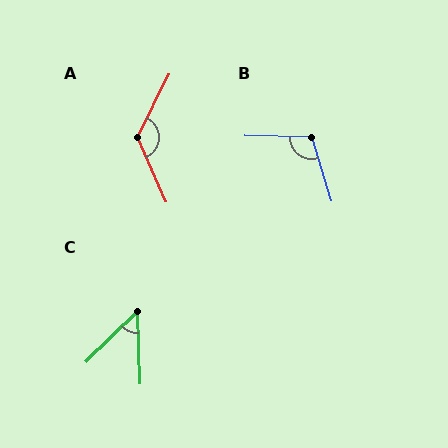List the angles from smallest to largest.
C (48°), B (109°), A (130°).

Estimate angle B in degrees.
Approximately 109 degrees.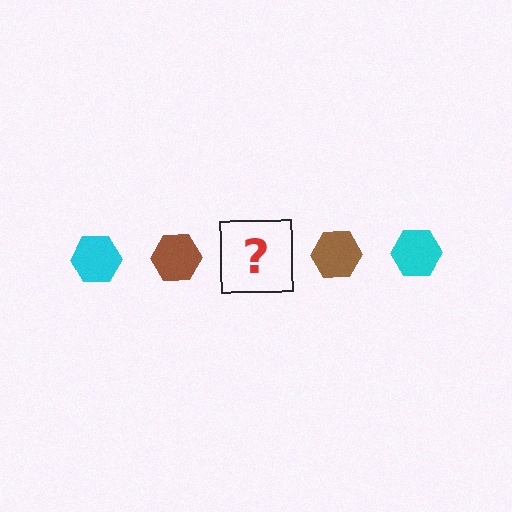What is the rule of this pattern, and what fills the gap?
The rule is that the pattern cycles through cyan, brown hexagons. The gap should be filled with a cyan hexagon.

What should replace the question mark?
The question mark should be replaced with a cyan hexagon.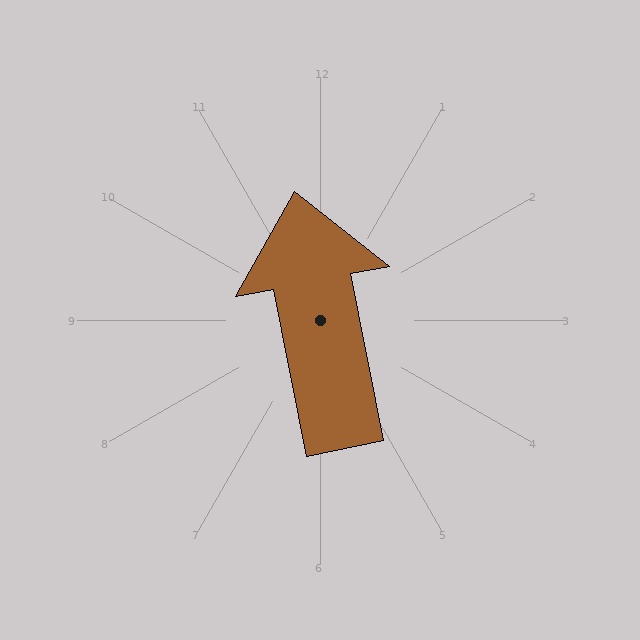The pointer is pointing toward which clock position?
Roughly 12 o'clock.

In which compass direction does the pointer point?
North.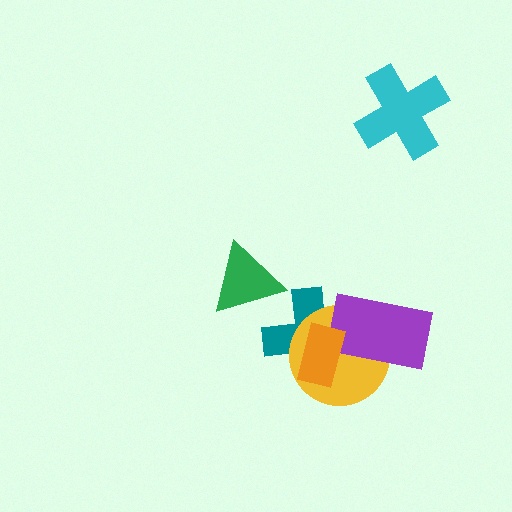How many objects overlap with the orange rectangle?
3 objects overlap with the orange rectangle.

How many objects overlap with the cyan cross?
0 objects overlap with the cyan cross.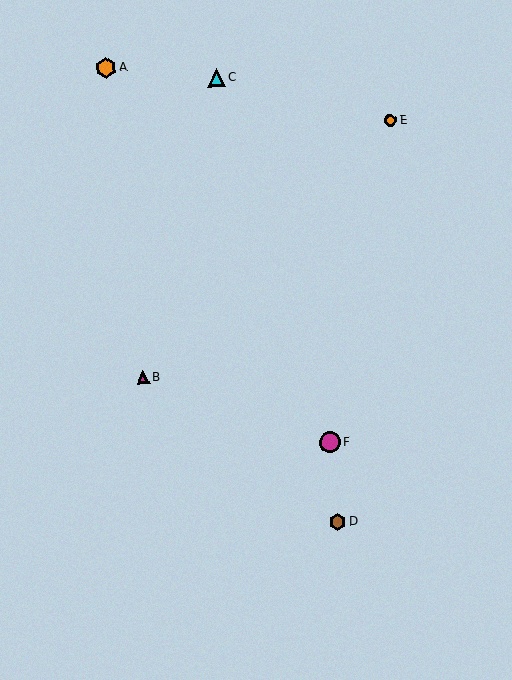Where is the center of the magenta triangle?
The center of the magenta triangle is at (143, 377).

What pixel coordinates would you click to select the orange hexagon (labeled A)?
Click at (106, 68) to select the orange hexagon A.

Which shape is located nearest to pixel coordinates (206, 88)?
The cyan triangle (labeled C) at (216, 78) is nearest to that location.